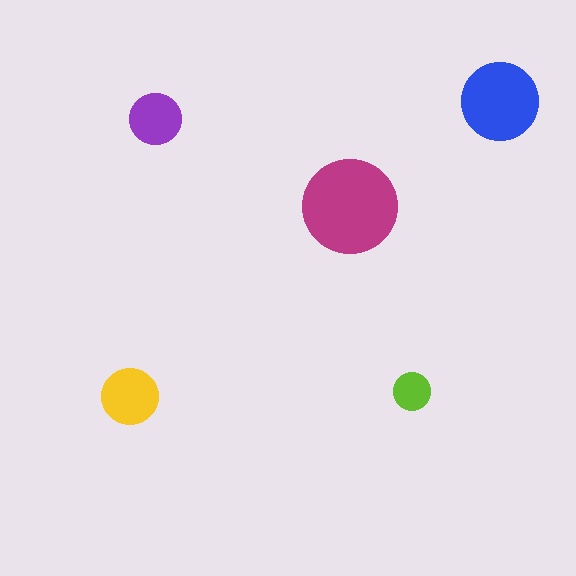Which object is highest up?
The blue circle is topmost.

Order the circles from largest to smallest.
the magenta one, the blue one, the yellow one, the purple one, the lime one.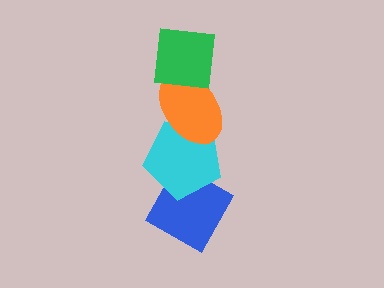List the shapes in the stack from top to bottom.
From top to bottom: the green square, the orange ellipse, the cyan pentagon, the blue diamond.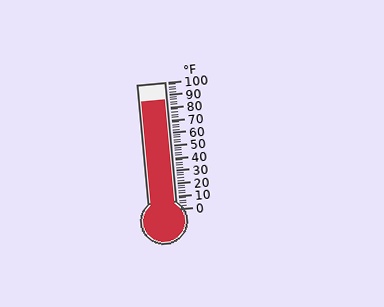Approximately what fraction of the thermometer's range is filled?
The thermometer is filled to approximately 85% of its range.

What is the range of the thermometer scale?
The thermometer scale ranges from 0°F to 100°F.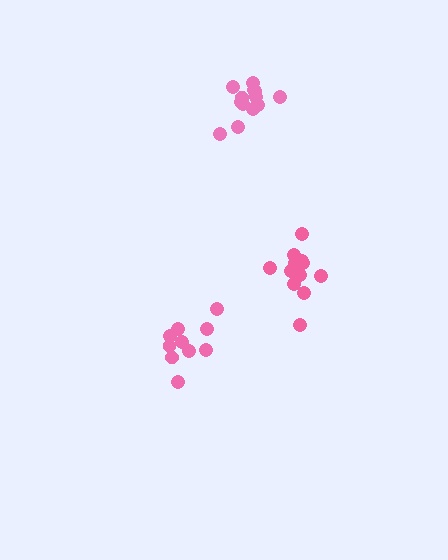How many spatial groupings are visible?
There are 3 spatial groupings.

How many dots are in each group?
Group 1: 10 dots, Group 2: 13 dots, Group 3: 13 dots (36 total).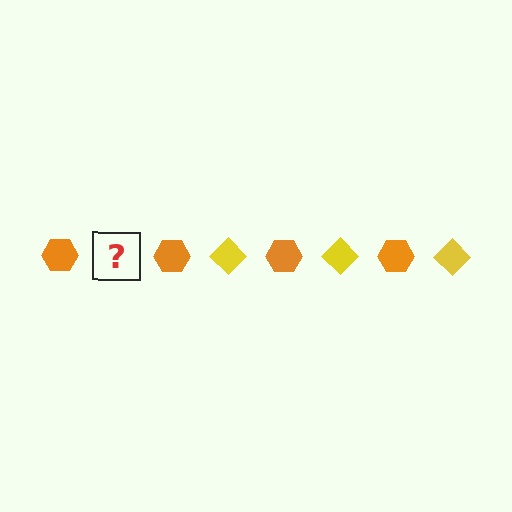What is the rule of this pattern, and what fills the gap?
The rule is that the pattern alternates between orange hexagon and yellow diamond. The gap should be filled with a yellow diamond.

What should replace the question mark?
The question mark should be replaced with a yellow diamond.